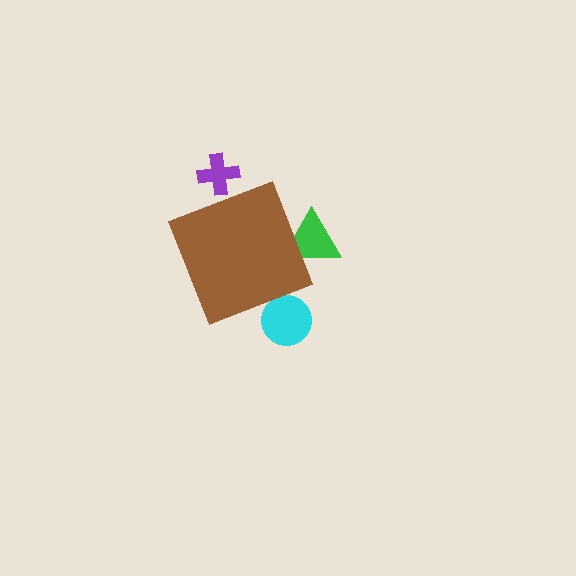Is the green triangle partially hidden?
Yes, the green triangle is partially hidden behind the brown diamond.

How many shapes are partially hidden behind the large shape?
3 shapes are partially hidden.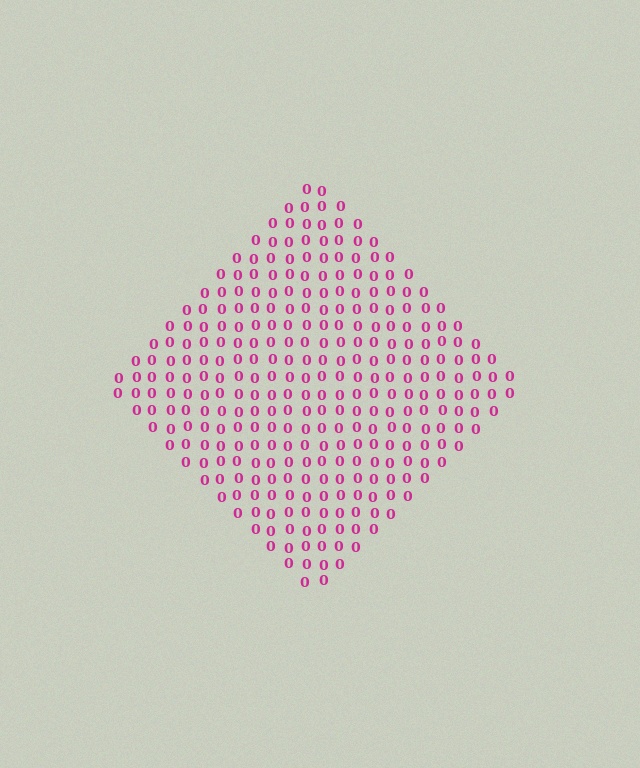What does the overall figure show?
The overall figure shows a diamond.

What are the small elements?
The small elements are digit 0's.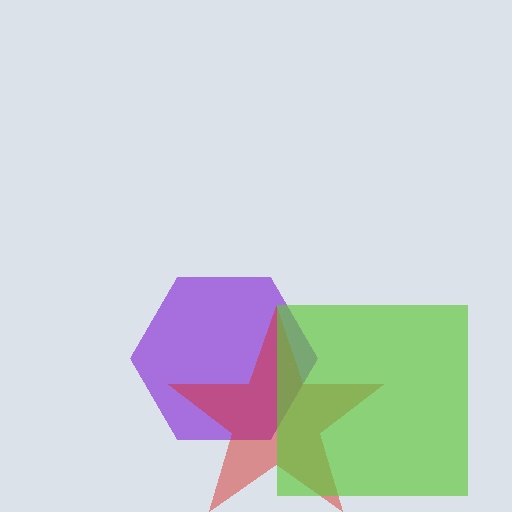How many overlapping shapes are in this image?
There are 3 overlapping shapes in the image.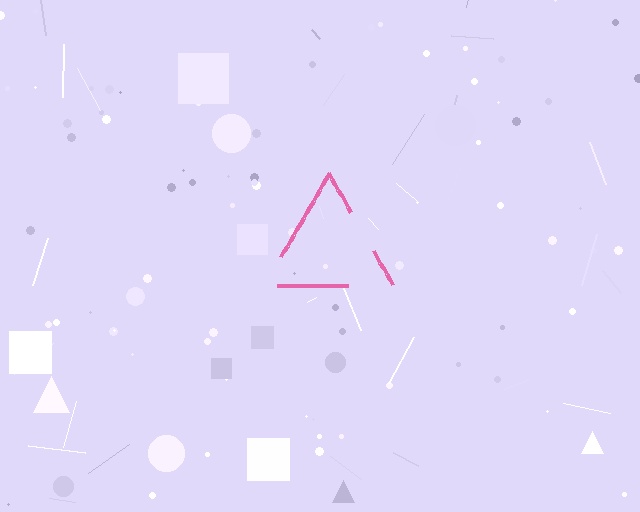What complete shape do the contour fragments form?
The contour fragments form a triangle.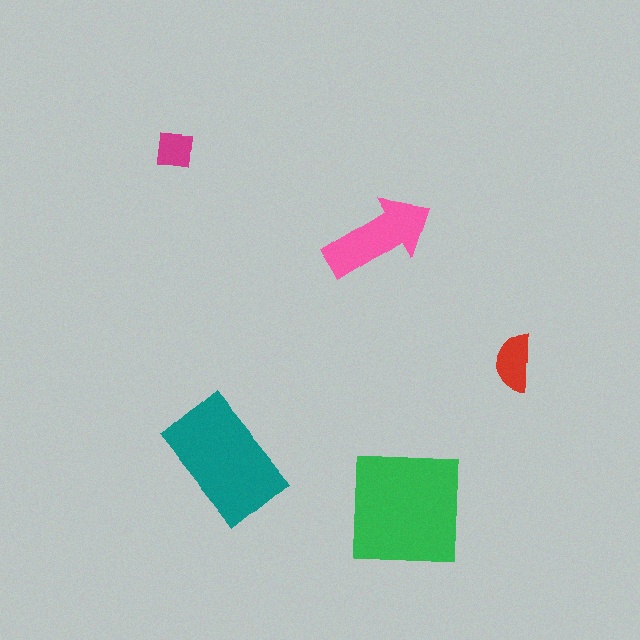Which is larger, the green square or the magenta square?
The green square.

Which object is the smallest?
The magenta square.